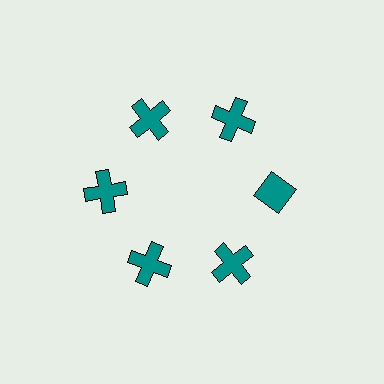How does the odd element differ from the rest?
It has a different shape: diamond instead of cross.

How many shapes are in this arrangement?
There are 6 shapes arranged in a ring pattern.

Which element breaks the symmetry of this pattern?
The teal diamond at roughly the 3 o'clock position breaks the symmetry. All other shapes are teal crosses.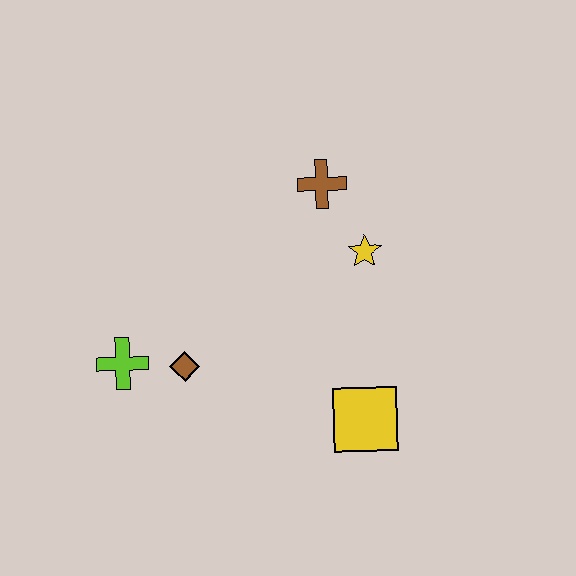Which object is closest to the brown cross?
The yellow star is closest to the brown cross.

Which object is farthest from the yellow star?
The lime cross is farthest from the yellow star.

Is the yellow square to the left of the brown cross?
No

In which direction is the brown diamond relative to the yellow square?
The brown diamond is to the left of the yellow square.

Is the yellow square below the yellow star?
Yes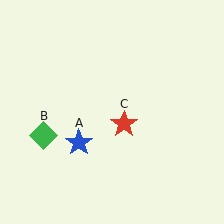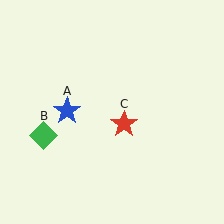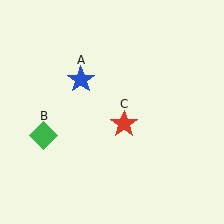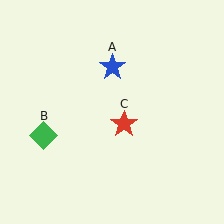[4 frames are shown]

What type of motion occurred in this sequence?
The blue star (object A) rotated clockwise around the center of the scene.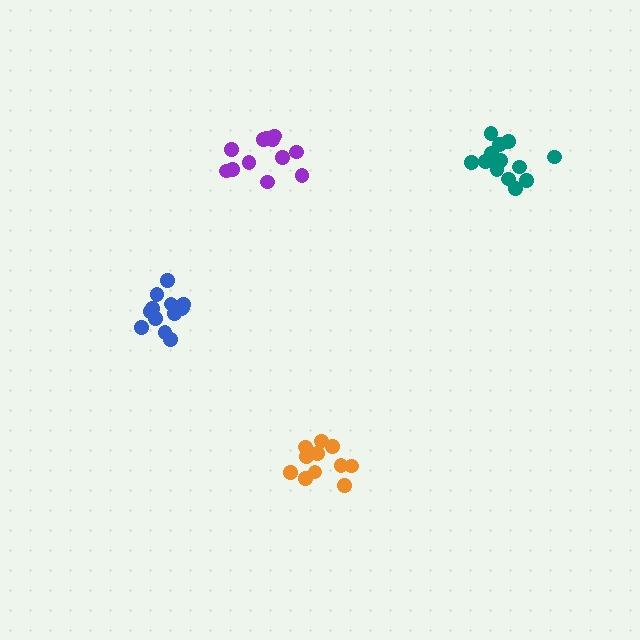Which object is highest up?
The purple cluster is topmost.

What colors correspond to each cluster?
The clusters are colored: teal, purple, orange, blue.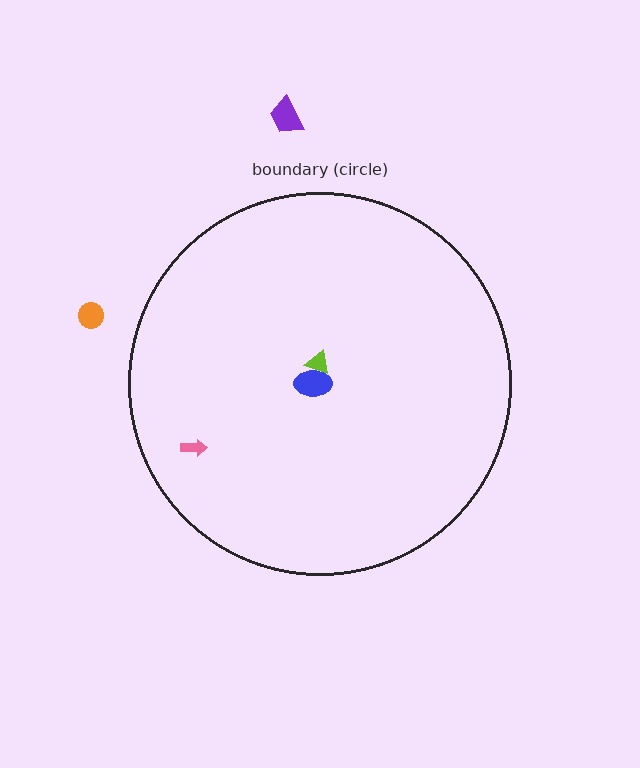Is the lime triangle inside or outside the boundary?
Inside.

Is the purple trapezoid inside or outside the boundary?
Outside.